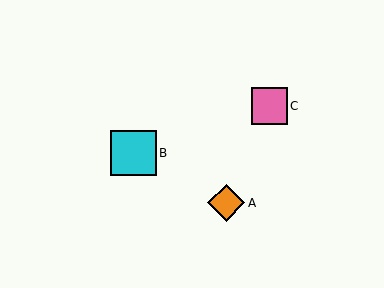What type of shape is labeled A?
Shape A is an orange diamond.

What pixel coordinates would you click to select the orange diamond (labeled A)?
Click at (226, 203) to select the orange diamond A.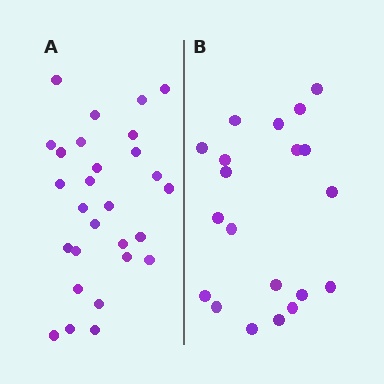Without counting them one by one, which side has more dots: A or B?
Region A (the left region) has more dots.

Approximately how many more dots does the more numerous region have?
Region A has roughly 8 or so more dots than region B.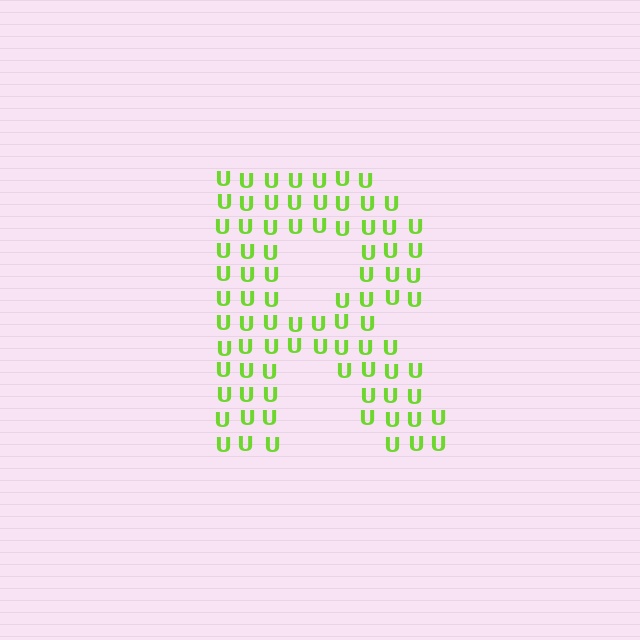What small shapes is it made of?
It is made of small letter U's.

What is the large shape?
The large shape is the letter R.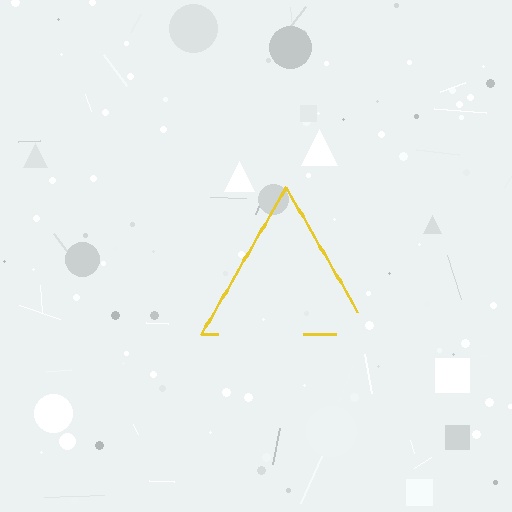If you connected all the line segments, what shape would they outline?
They would outline a triangle.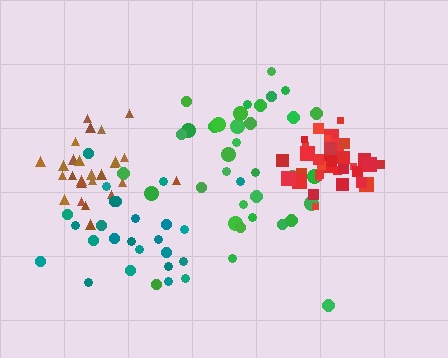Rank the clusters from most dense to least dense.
red, brown, green, teal.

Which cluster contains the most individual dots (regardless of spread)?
Green (35).